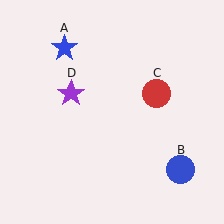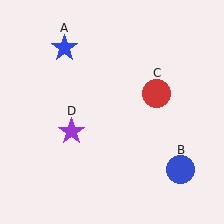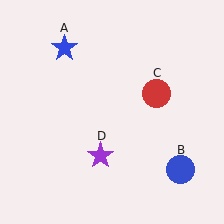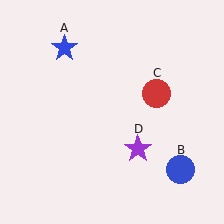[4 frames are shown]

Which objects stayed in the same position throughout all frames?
Blue star (object A) and blue circle (object B) and red circle (object C) remained stationary.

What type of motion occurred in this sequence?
The purple star (object D) rotated counterclockwise around the center of the scene.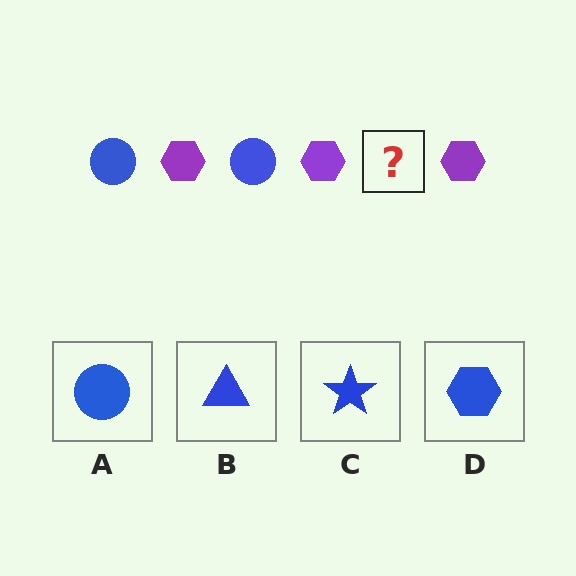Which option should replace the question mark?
Option A.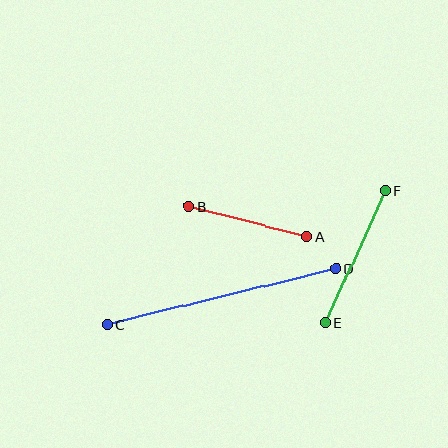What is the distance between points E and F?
The distance is approximately 145 pixels.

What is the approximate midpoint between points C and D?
The midpoint is at approximately (221, 297) pixels.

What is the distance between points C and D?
The distance is approximately 235 pixels.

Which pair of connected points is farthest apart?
Points C and D are farthest apart.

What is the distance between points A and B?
The distance is approximately 121 pixels.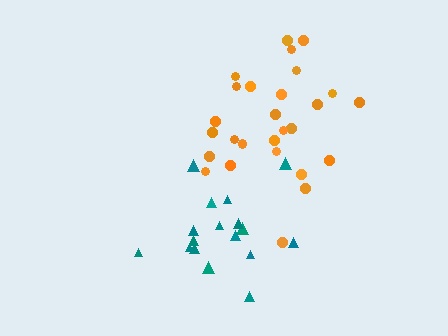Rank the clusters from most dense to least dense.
teal, orange.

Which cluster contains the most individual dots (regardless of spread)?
Orange (28).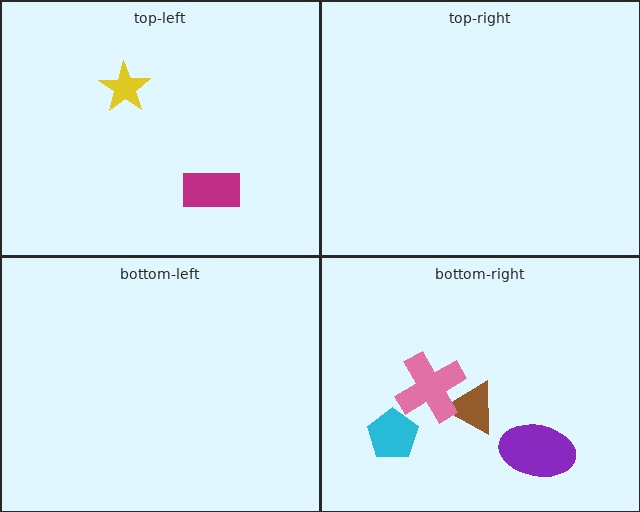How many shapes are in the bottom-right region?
4.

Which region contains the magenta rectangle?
The top-left region.